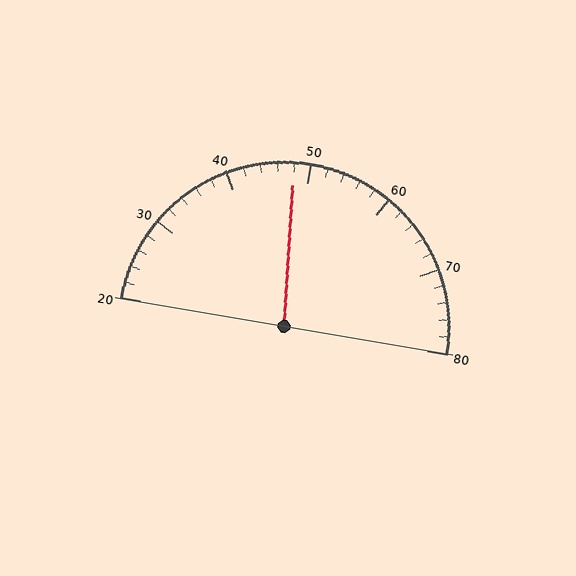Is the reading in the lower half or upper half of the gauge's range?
The reading is in the lower half of the range (20 to 80).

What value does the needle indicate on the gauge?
The needle indicates approximately 48.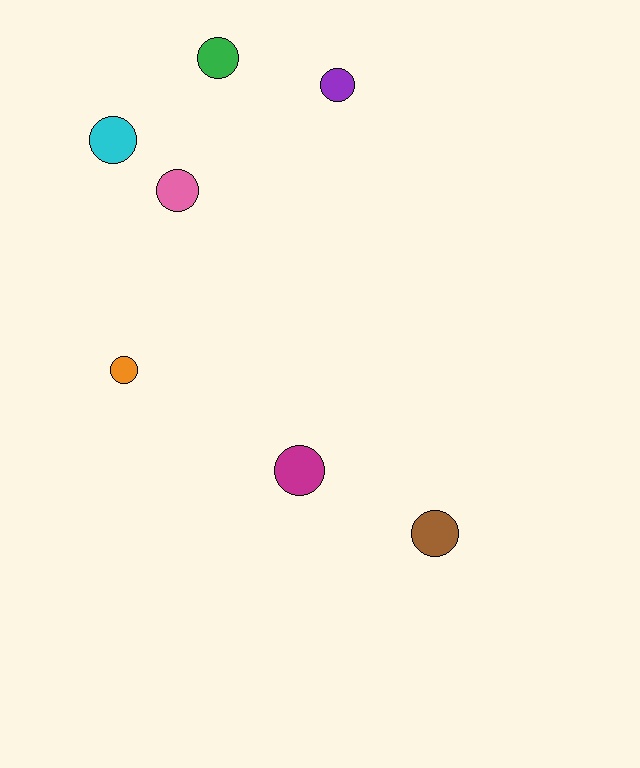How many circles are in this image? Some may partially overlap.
There are 7 circles.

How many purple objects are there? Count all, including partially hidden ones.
There is 1 purple object.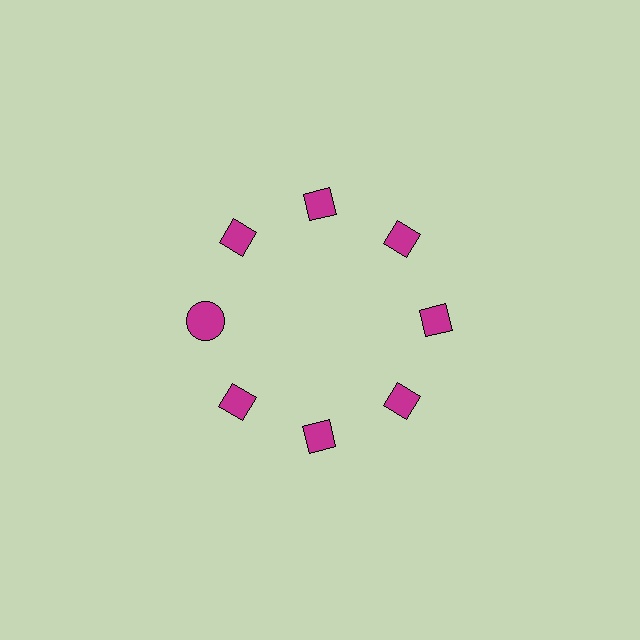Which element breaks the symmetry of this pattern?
The magenta circle at roughly the 9 o'clock position breaks the symmetry. All other shapes are magenta diamonds.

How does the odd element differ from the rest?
It has a different shape: circle instead of diamond.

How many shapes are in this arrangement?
There are 8 shapes arranged in a ring pattern.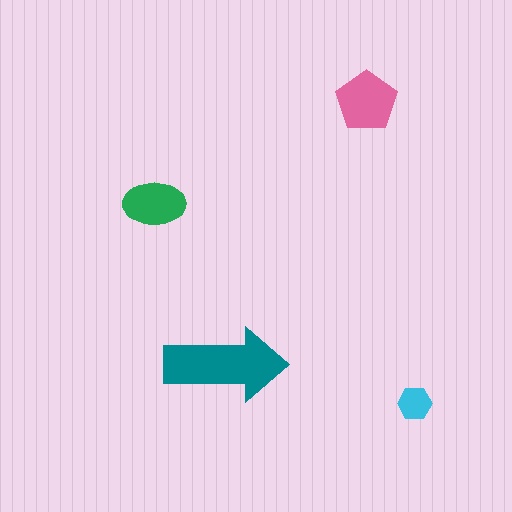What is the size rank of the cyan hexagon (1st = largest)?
4th.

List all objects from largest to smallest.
The teal arrow, the pink pentagon, the green ellipse, the cyan hexagon.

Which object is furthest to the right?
The cyan hexagon is rightmost.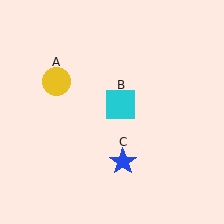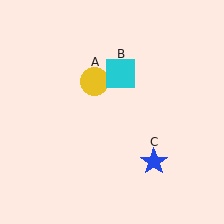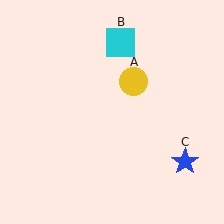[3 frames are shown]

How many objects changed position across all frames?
3 objects changed position: yellow circle (object A), cyan square (object B), blue star (object C).